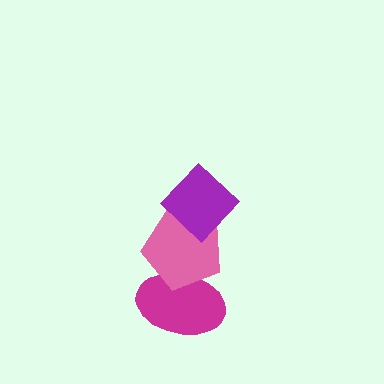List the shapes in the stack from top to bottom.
From top to bottom: the purple diamond, the pink pentagon, the magenta ellipse.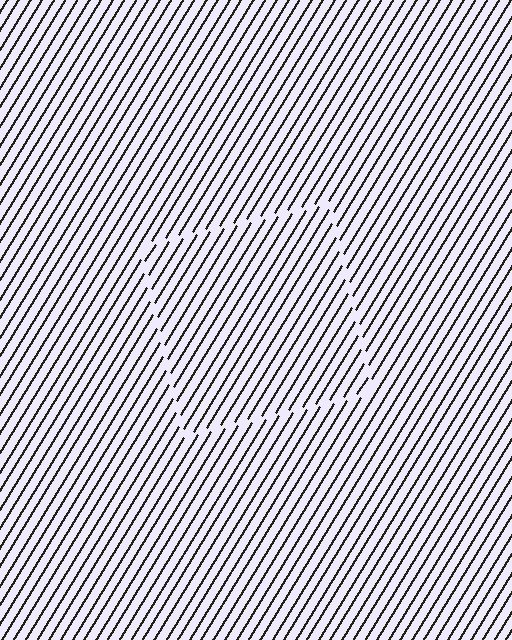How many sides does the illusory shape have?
4 sides — the line-ends trace a square.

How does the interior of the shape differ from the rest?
The interior of the shape contains the same grating, shifted by half a period — the contour is defined by the phase discontinuity where line-ends from the inner and outer gratings abut.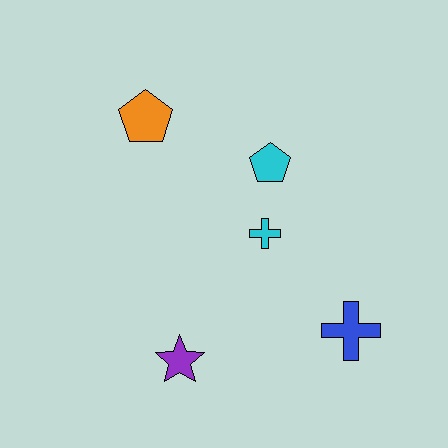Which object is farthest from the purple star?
The orange pentagon is farthest from the purple star.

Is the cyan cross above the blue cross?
Yes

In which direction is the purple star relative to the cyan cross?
The purple star is below the cyan cross.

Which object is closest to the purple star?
The cyan cross is closest to the purple star.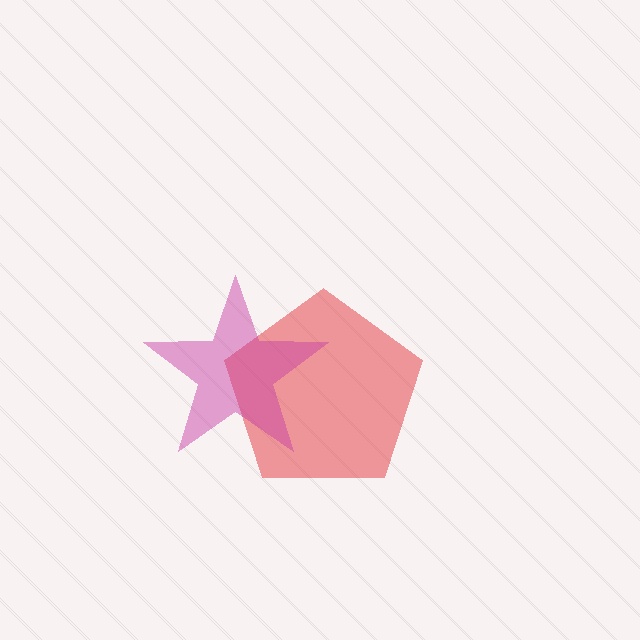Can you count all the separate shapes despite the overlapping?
Yes, there are 2 separate shapes.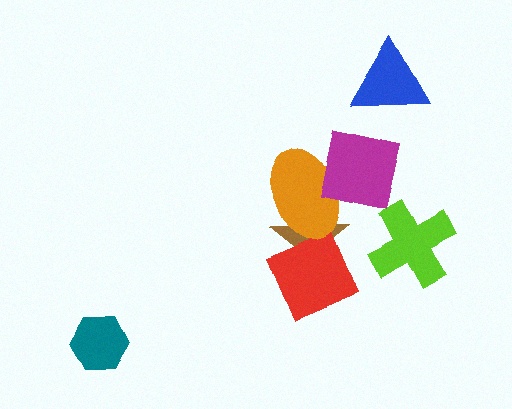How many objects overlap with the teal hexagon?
0 objects overlap with the teal hexagon.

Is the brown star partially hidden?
Yes, it is partially covered by another shape.